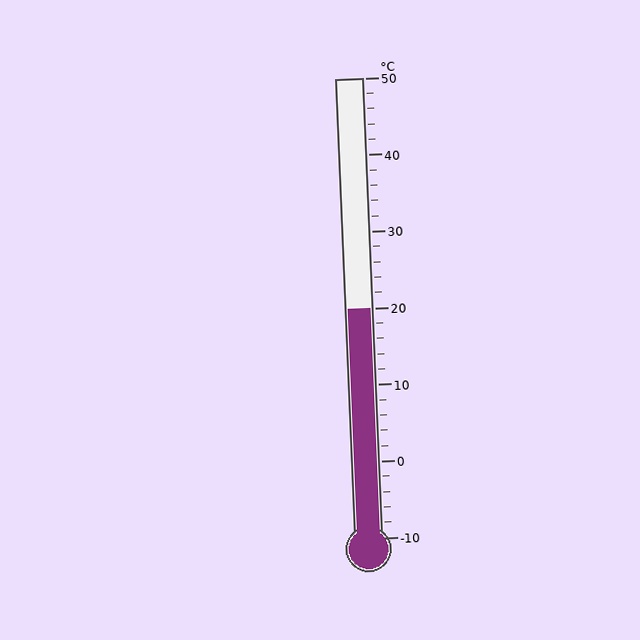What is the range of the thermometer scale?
The thermometer scale ranges from -10°C to 50°C.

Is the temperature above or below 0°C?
The temperature is above 0°C.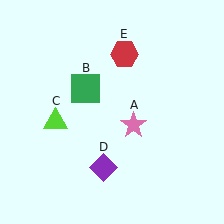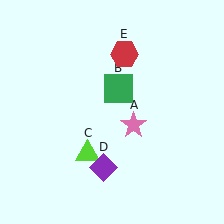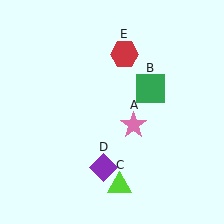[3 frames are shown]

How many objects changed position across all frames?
2 objects changed position: green square (object B), lime triangle (object C).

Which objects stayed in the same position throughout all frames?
Pink star (object A) and purple diamond (object D) and red hexagon (object E) remained stationary.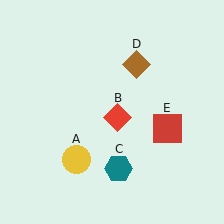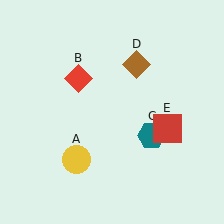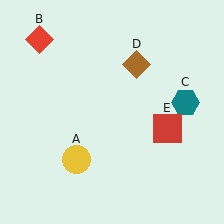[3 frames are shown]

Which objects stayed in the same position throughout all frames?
Yellow circle (object A) and brown diamond (object D) and red square (object E) remained stationary.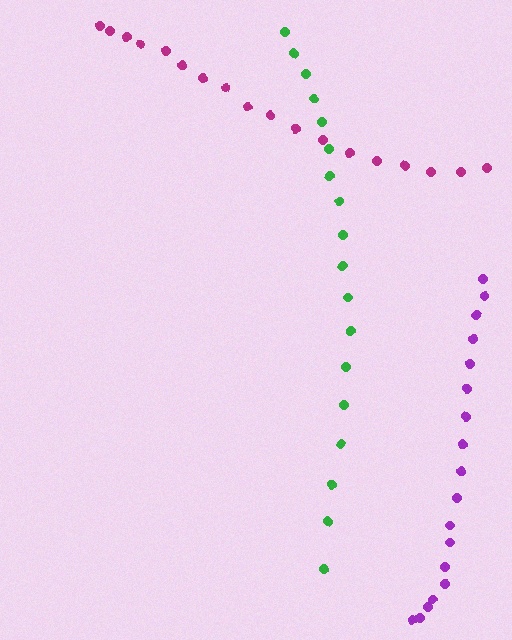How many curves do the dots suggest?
There are 3 distinct paths.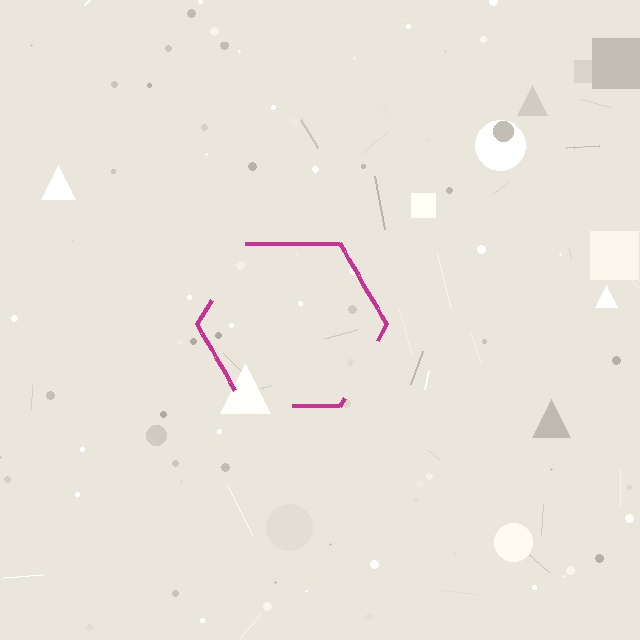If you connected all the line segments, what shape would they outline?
They would outline a hexagon.